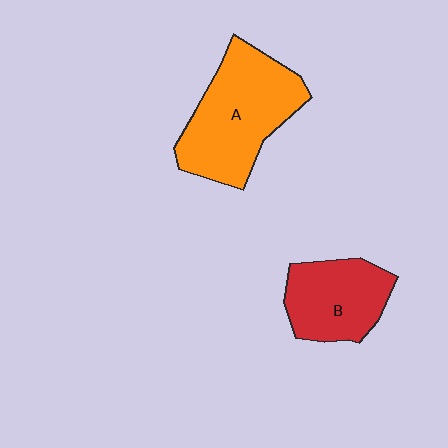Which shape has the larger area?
Shape A (orange).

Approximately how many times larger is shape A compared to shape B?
Approximately 1.5 times.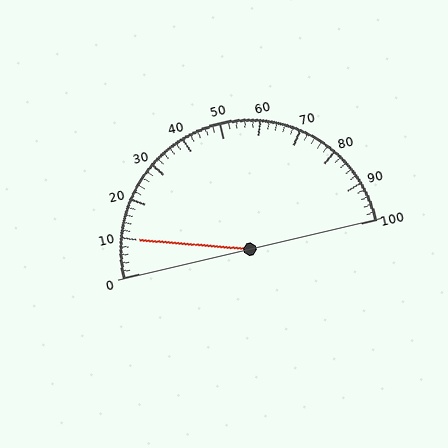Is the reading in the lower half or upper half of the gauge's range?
The reading is in the lower half of the range (0 to 100).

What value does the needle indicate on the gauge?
The needle indicates approximately 10.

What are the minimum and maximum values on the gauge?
The gauge ranges from 0 to 100.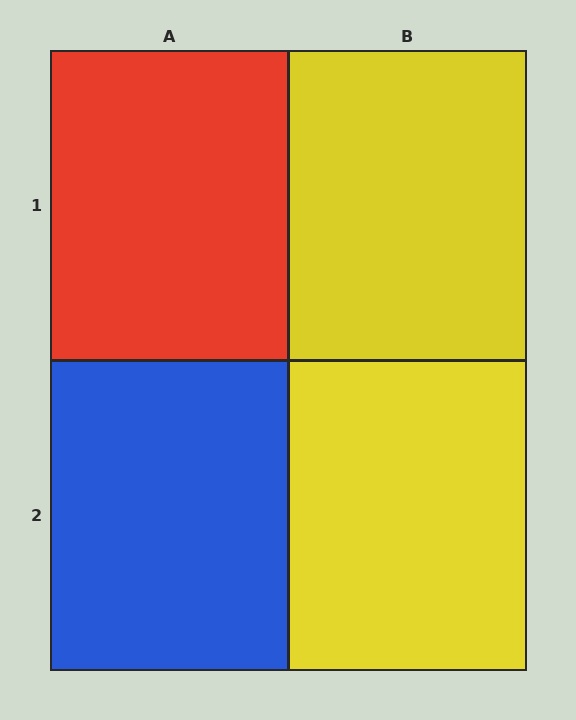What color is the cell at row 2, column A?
Blue.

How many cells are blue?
1 cell is blue.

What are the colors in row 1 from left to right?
Red, yellow.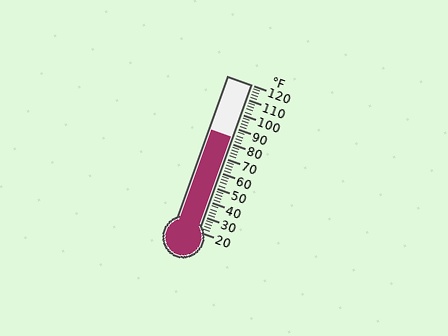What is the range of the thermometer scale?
The thermometer scale ranges from 20°F to 120°F.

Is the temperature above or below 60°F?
The temperature is above 60°F.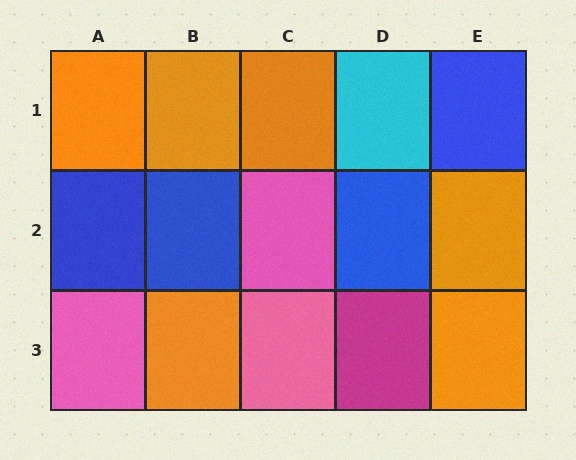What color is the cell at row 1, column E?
Blue.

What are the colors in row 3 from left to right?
Pink, orange, pink, magenta, orange.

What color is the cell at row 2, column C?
Pink.